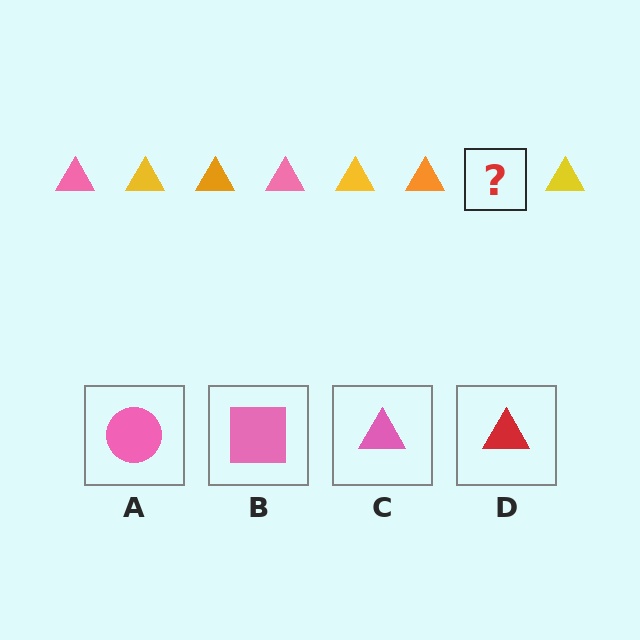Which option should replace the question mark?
Option C.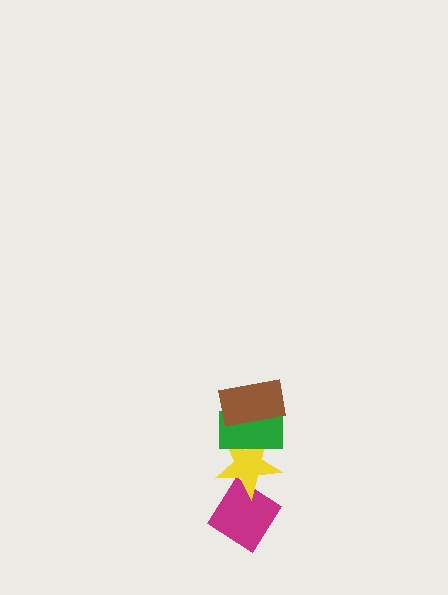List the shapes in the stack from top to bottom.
From top to bottom: the brown rectangle, the green rectangle, the yellow star, the magenta diamond.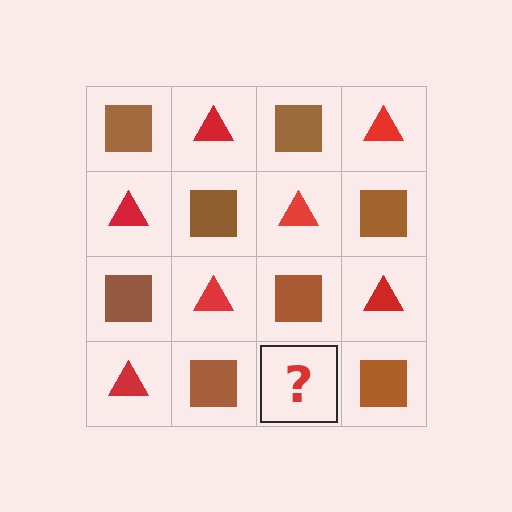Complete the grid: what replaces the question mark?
The question mark should be replaced with a red triangle.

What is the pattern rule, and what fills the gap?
The rule is that it alternates brown square and red triangle in a checkerboard pattern. The gap should be filled with a red triangle.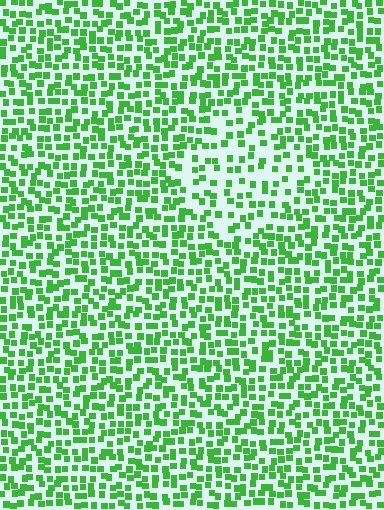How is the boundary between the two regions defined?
The boundary is defined by a change in element density (approximately 1.7x ratio). All elements are the same color, size, and shape.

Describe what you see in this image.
The image contains small green elements arranged at two different densities. A diamond-shaped region is visible where the elements are less densely packed than the surrounding area.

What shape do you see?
I see a diamond.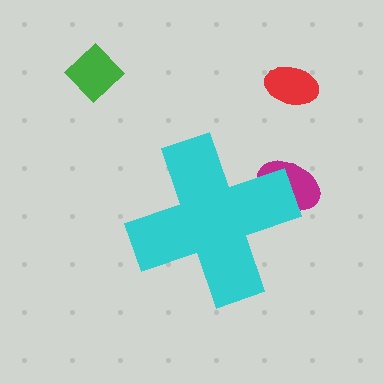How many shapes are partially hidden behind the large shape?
1 shape is partially hidden.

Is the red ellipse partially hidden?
No, the red ellipse is fully visible.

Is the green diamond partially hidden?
No, the green diamond is fully visible.